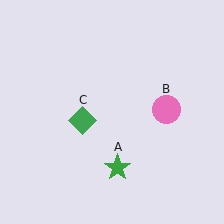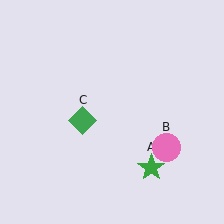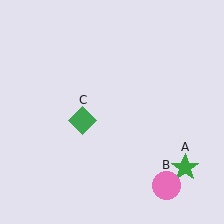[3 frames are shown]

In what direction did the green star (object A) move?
The green star (object A) moved right.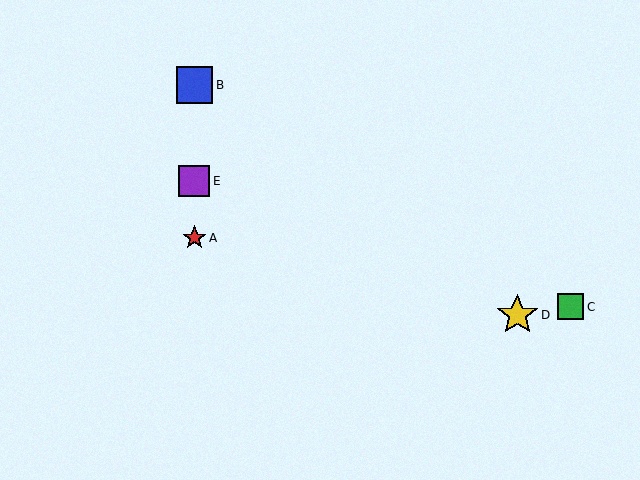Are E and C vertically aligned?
No, E is at x≈194 and C is at x≈571.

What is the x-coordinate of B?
Object B is at x≈194.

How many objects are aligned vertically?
3 objects (A, B, E) are aligned vertically.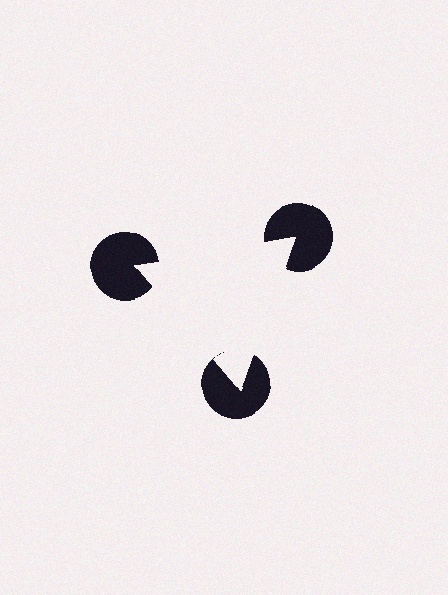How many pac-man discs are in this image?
There are 3 — one at each vertex of the illusory triangle.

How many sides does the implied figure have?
3 sides.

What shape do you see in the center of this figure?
An illusory triangle — its edges are inferred from the aligned wedge cuts in the pac-man discs, not physically drawn.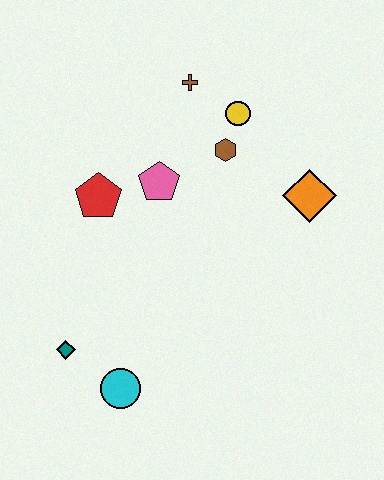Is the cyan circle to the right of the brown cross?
No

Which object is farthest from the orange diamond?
The teal diamond is farthest from the orange diamond.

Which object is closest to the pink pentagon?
The red pentagon is closest to the pink pentagon.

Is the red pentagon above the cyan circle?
Yes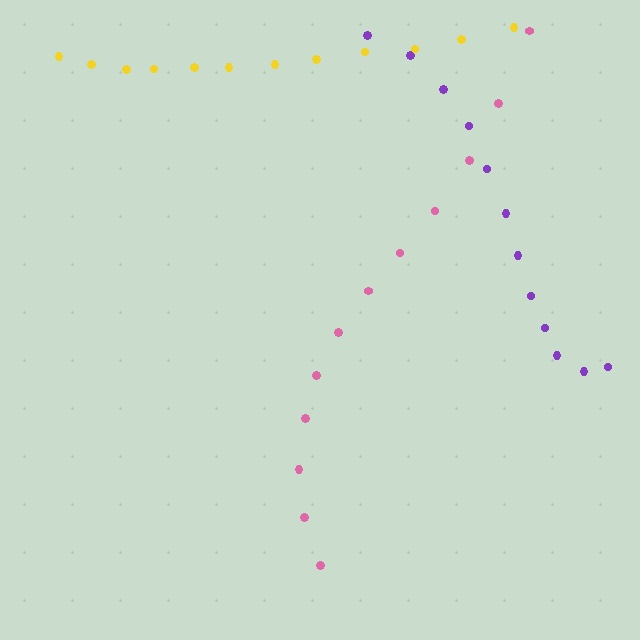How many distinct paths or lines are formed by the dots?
There are 3 distinct paths.